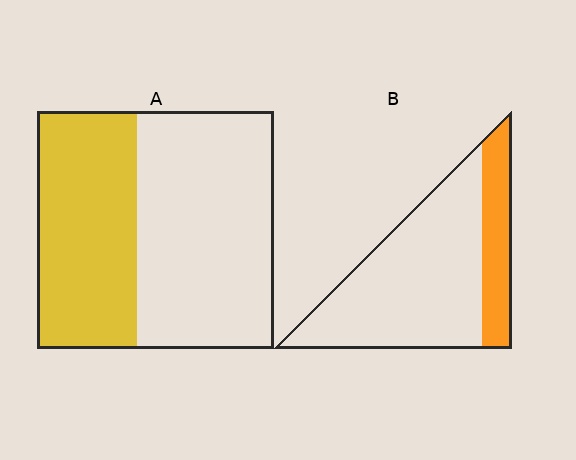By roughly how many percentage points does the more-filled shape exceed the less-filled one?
By roughly 20 percentage points (A over B).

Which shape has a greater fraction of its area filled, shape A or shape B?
Shape A.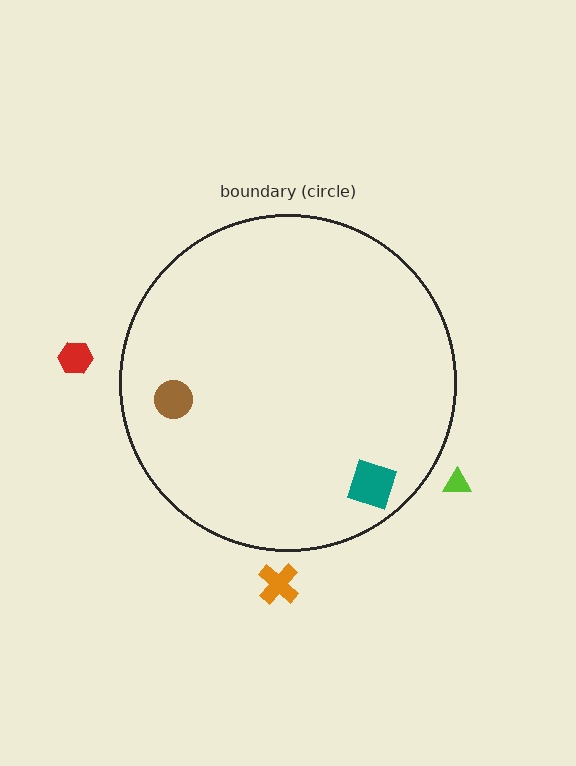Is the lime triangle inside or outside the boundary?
Outside.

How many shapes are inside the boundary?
2 inside, 3 outside.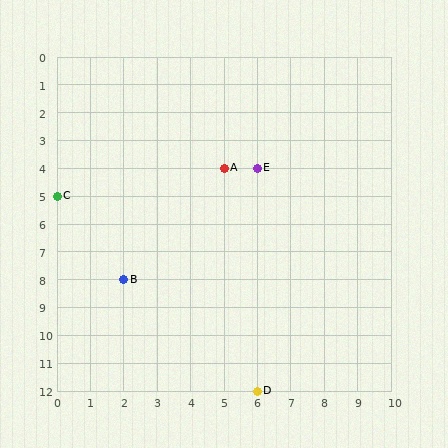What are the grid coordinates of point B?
Point B is at grid coordinates (2, 8).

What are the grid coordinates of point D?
Point D is at grid coordinates (6, 12).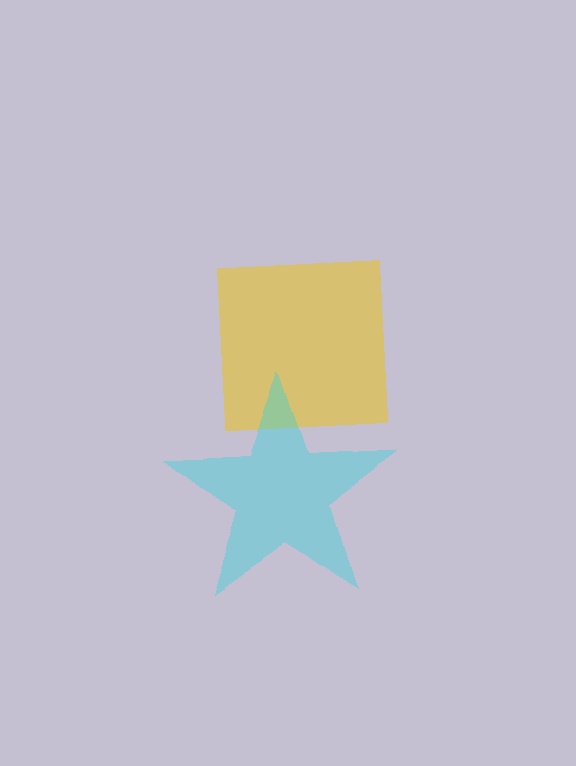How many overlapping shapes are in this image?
There are 2 overlapping shapes in the image.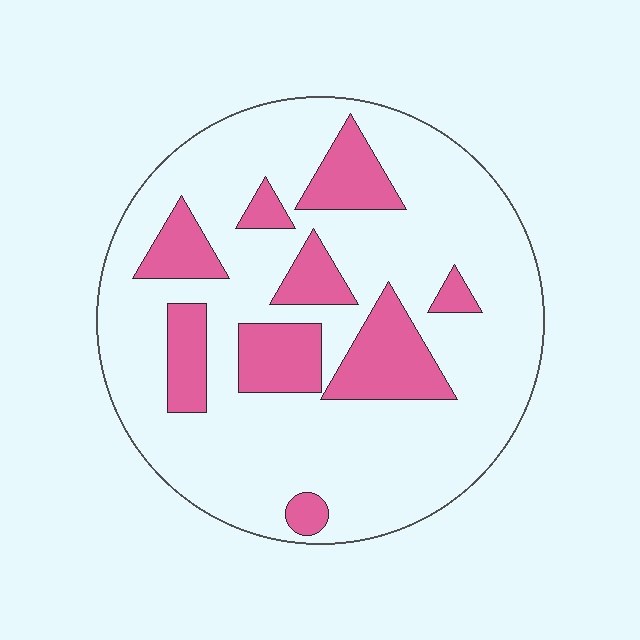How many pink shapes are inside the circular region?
9.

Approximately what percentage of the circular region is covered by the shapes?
Approximately 25%.